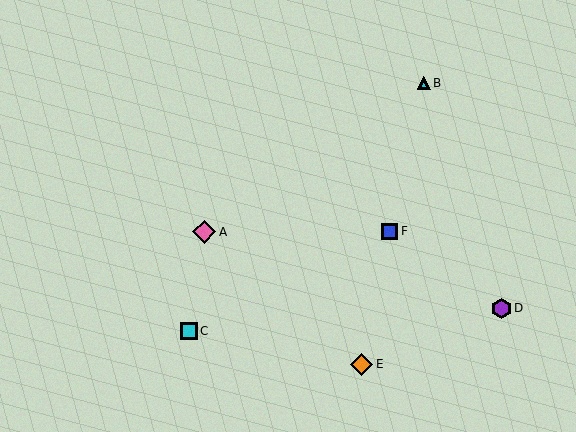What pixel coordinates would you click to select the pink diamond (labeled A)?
Click at (204, 232) to select the pink diamond A.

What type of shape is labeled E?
Shape E is an orange diamond.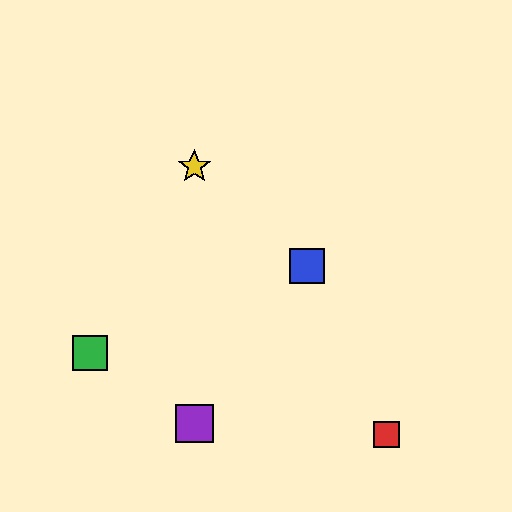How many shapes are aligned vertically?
2 shapes (the yellow star, the purple square) are aligned vertically.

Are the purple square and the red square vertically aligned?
No, the purple square is at x≈194 and the red square is at x≈386.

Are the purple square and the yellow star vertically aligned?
Yes, both are at x≈194.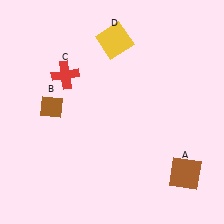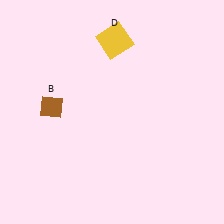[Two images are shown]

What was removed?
The brown square (A), the red cross (C) were removed in Image 2.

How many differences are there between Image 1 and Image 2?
There are 2 differences between the two images.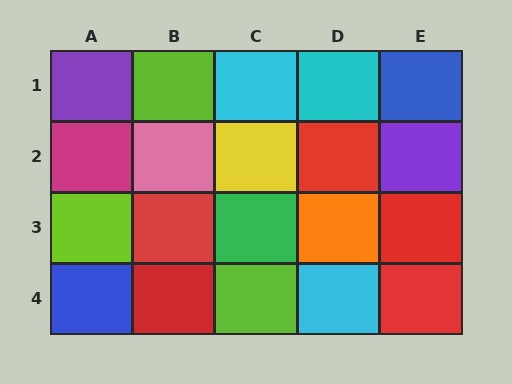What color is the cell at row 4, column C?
Lime.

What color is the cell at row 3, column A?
Lime.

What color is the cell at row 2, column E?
Purple.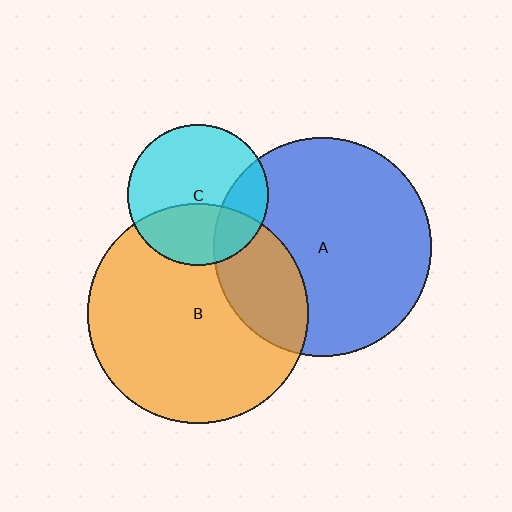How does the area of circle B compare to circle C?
Approximately 2.4 times.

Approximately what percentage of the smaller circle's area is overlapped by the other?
Approximately 25%.